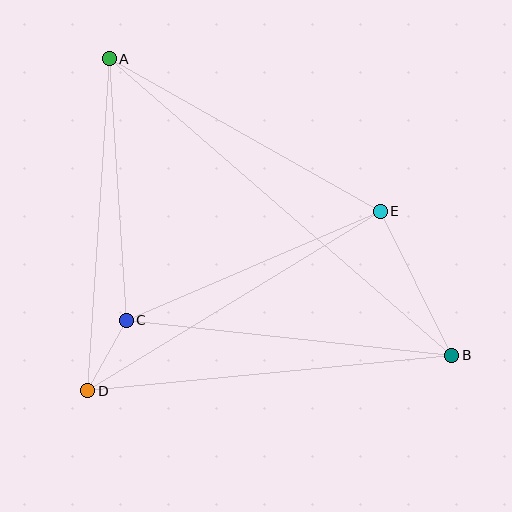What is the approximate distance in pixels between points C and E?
The distance between C and E is approximately 276 pixels.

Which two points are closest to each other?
Points C and D are closest to each other.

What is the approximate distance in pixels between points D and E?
The distance between D and E is approximately 343 pixels.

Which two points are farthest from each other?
Points A and B are farthest from each other.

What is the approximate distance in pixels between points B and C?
The distance between B and C is approximately 327 pixels.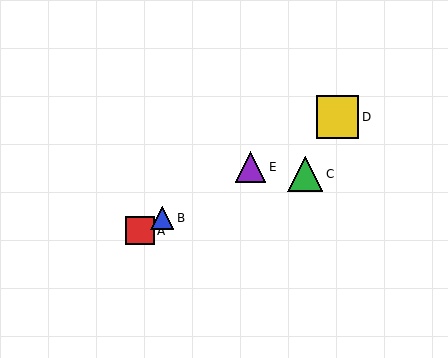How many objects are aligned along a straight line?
4 objects (A, B, D, E) are aligned along a straight line.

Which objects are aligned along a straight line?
Objects A, B, D, E are aligned along a straight line.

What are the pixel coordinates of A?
Object A is at (140, 231).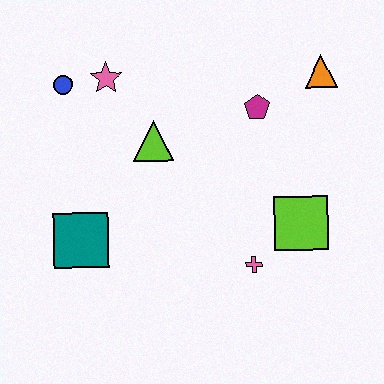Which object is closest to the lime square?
The pink cross is closest to the lime square.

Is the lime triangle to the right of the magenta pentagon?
No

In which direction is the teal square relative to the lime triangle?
The teal square is below the lime triangle.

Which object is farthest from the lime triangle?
The orange triangle is farthest from the lime triangle.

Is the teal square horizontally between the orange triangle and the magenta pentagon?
No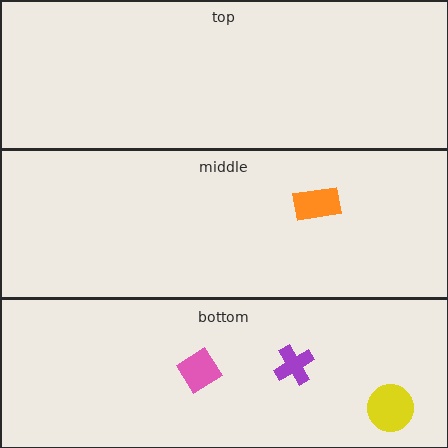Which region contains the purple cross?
The bottom region.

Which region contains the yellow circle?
The bottom region.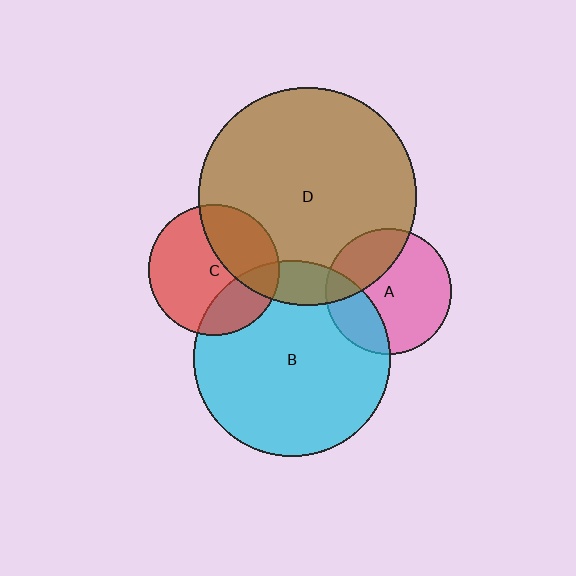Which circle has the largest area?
Circle D (brown).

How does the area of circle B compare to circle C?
Approximately 2.3 times.